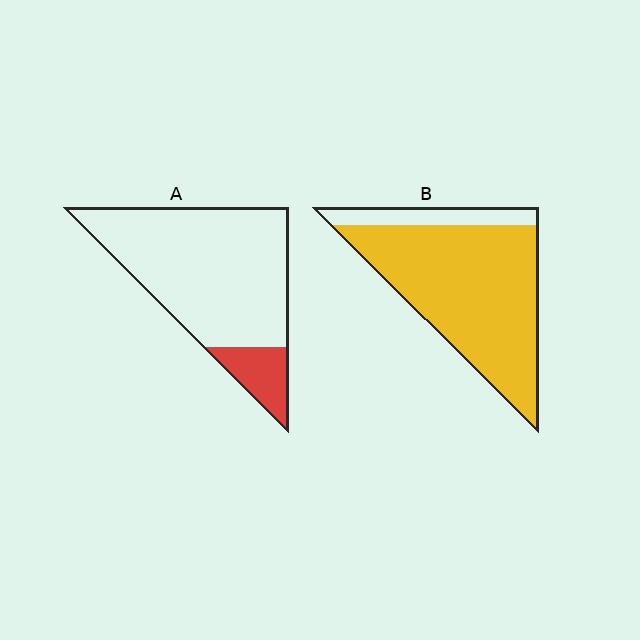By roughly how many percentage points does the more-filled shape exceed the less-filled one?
By roughly 70 percentage points (B over A).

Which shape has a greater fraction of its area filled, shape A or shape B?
Shape B.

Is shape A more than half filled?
No.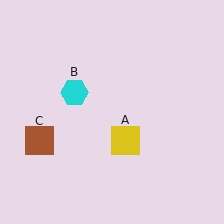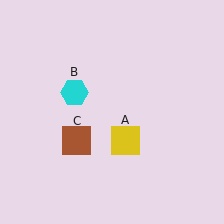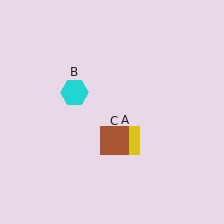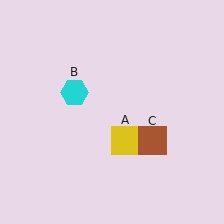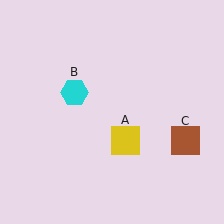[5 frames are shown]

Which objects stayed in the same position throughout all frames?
Yellow square (object A) and cyan hexagon (object B) remained stationary.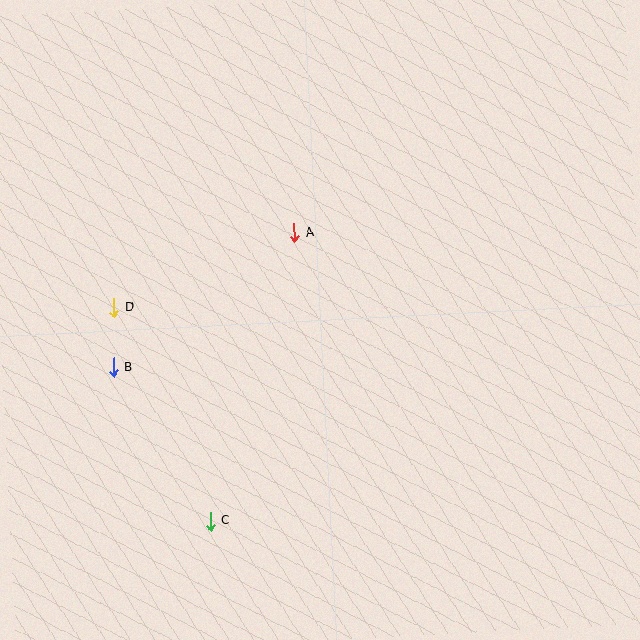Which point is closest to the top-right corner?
Point A is closest to the top-right corner.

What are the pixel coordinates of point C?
Point C is at (210, 521).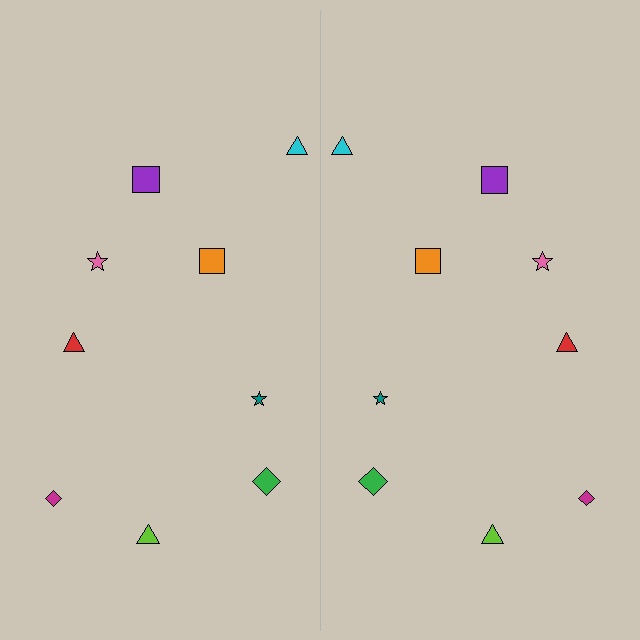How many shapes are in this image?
There are 18 shapes in this image.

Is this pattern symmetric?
Yes, this pattern has bilateral (reflection) symmetry.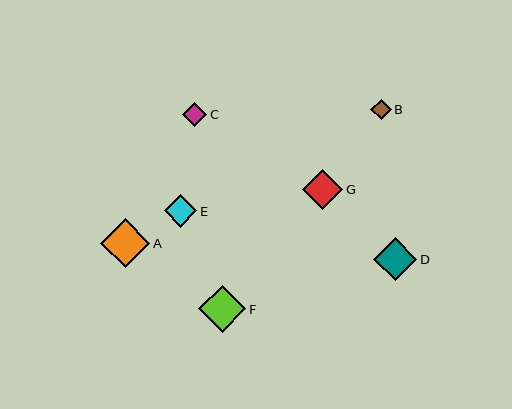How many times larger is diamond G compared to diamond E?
Diamond G is approximately 1.2 times the size of diamond E.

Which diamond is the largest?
Diamond A is the largest with a size of approximately 49 pixels.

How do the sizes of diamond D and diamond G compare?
Diamond D and diamond G are approximately the same size.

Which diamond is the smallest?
Diamond B is the smallest with a size of approximately 20 pixels.